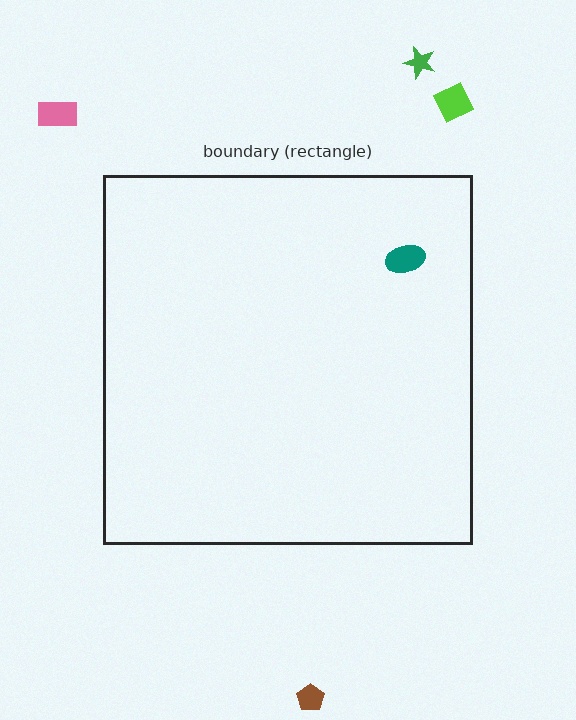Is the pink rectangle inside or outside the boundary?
Outside.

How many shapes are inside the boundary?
1 inside, 4 outside.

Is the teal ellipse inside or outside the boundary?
Inside.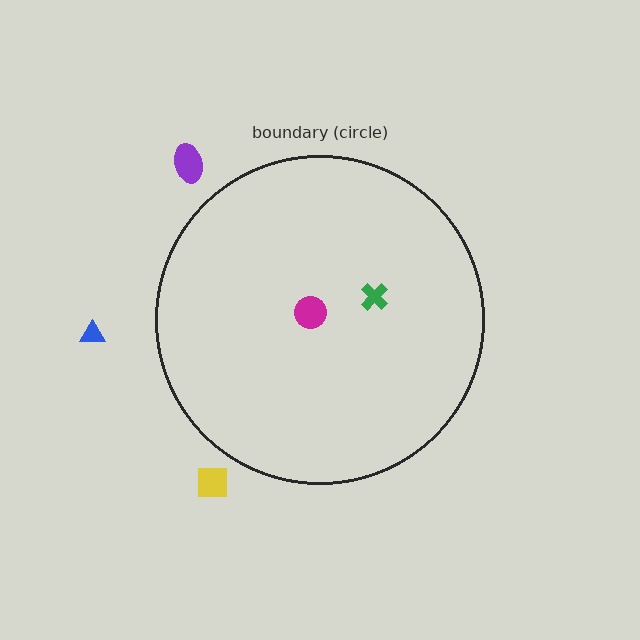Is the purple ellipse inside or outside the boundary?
Outside.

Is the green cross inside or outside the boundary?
Inside.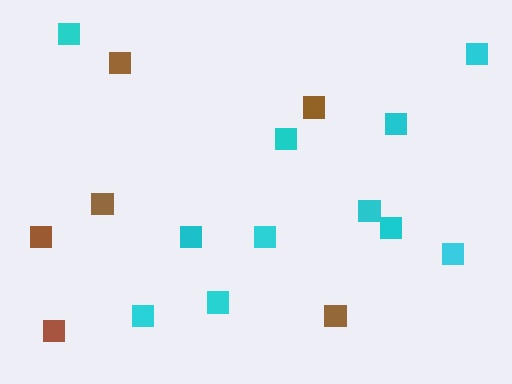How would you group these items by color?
There are 2 groups: one group of cyan squares (11) and one group of brown squares (6).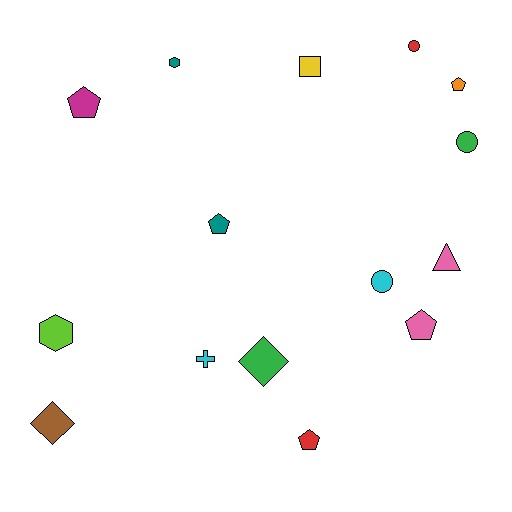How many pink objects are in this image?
There are 2 pink objects.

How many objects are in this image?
There are 15 objects.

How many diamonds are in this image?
There are 2 diamonds.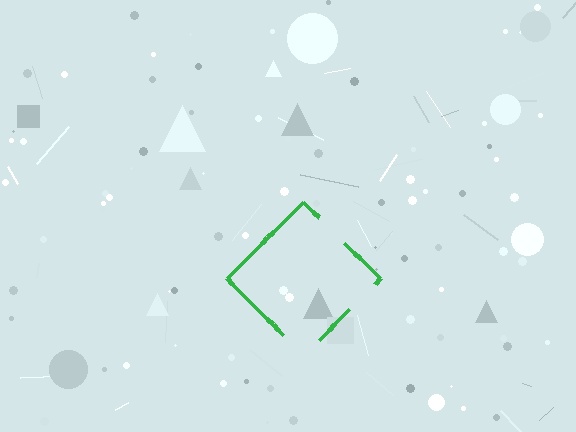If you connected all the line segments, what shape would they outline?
They would outline a diamond.